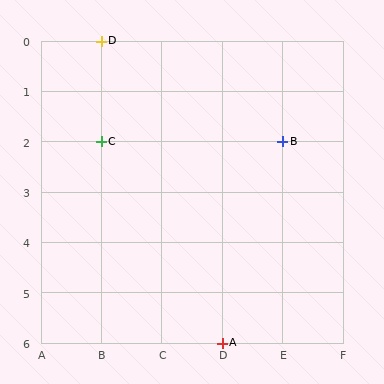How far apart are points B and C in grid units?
Points B and C are 3 columns apart.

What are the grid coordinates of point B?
Point B is at grid coordinates (E, 2).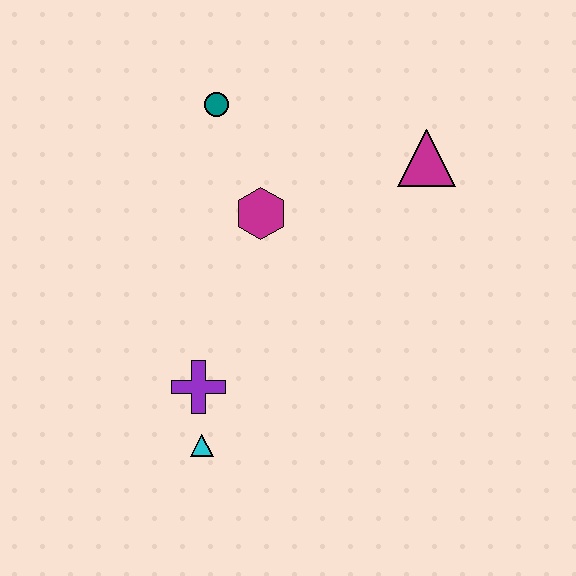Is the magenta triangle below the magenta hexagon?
No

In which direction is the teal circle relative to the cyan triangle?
The teal circle is above the cyan triangle.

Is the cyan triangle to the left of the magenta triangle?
Yes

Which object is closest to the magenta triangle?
The magenta hexagon is closest to the magenta triangle.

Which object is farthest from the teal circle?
The cyan triangle is farthest from the teal circle.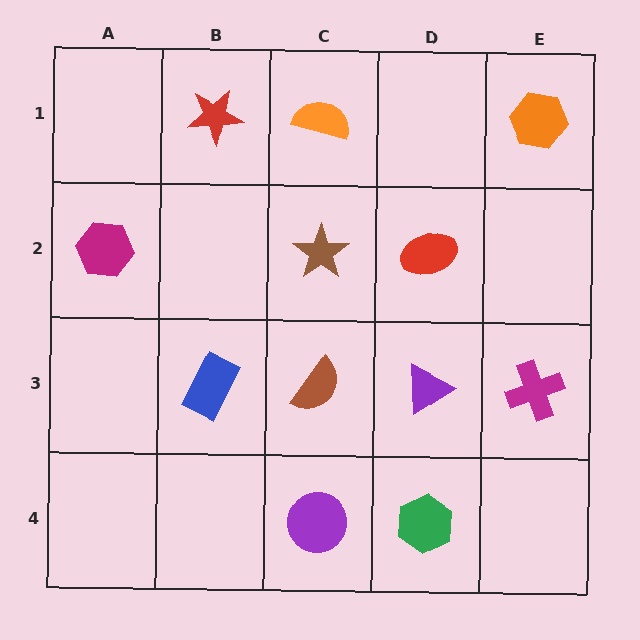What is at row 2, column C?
A brown star.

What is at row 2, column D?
A red ellipse.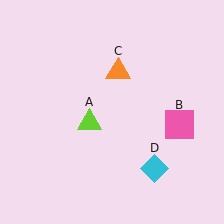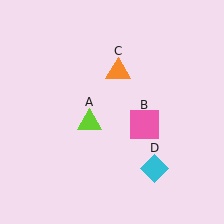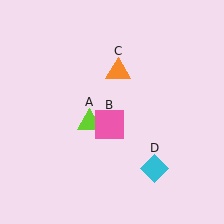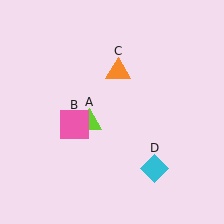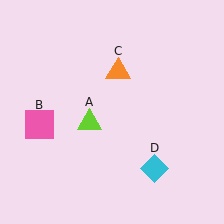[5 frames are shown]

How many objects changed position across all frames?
1 object changed position: pink square (object B).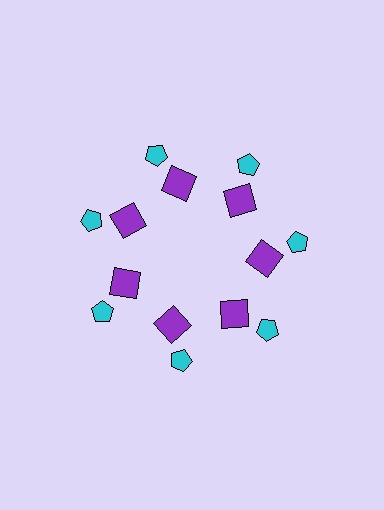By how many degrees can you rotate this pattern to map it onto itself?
The pattern maps onto itself every 51 degrees of rotation.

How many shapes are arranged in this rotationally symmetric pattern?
There are 14 shapes, arranged in 7 groups of 2.